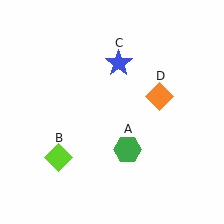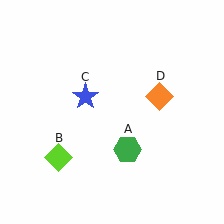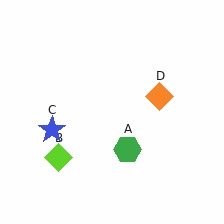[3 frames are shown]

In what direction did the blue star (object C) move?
The blue star (object C) moved down and to the left.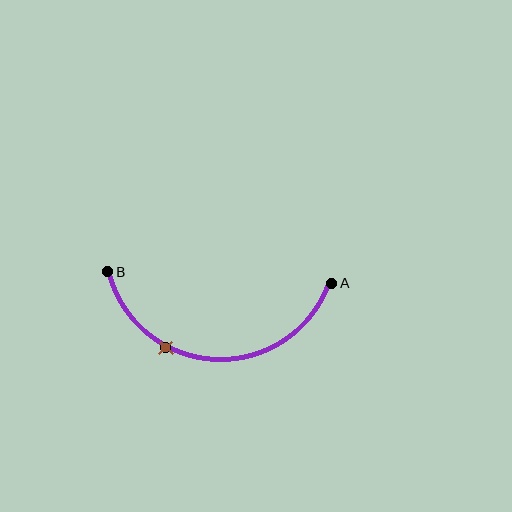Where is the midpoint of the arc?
The arc midpoint is the point on the curve farthest from the straight line joining A and B. It sits below that line.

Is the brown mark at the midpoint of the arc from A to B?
No. The brown mark lies on the arc but is closer to endpoint B. The arc midpoint would be at the point on the curve equidistant along the arc from both A and B.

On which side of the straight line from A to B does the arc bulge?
The arc bulges below the straight line connecting A and B.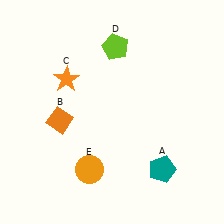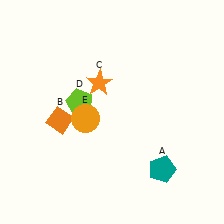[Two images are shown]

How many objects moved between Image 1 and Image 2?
3 objects moved between the two images.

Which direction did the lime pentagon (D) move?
The lime pentagon (D) moved down.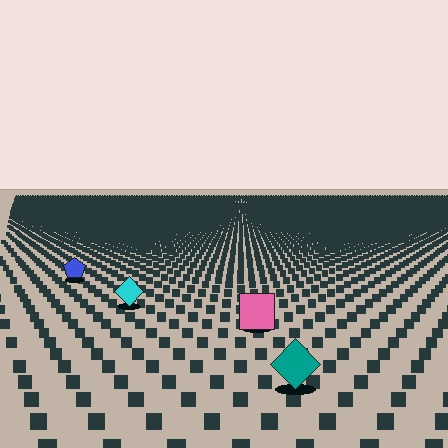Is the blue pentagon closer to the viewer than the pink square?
No. The pink square is closer — you can tell from the texture gradient: the ground texture is coarser near it.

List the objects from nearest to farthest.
From nearest to farthest: the teal diamond, the pink square, the cyan diamond, the blue pentagon.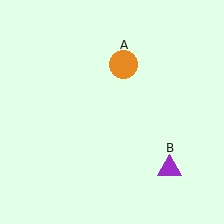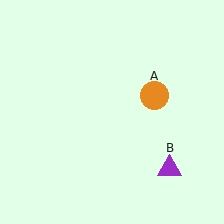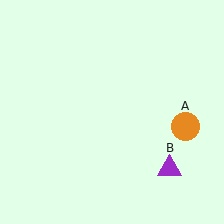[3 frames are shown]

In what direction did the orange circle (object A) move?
The orange circle (object A) moved down and to the right.